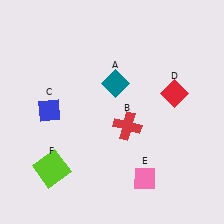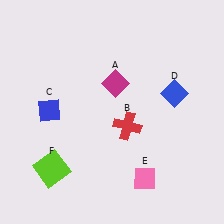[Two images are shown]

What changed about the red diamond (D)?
In Image 1, D is red. In Image 2, it changed to blue.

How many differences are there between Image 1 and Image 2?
There are 2 differences between the two images.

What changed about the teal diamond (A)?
In Image 1, A is teal. In Image 2, it changed to magenta.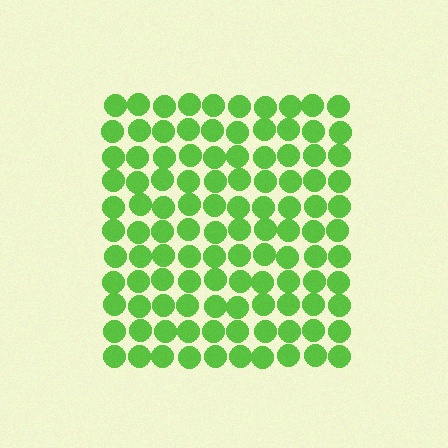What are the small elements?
The small elements are circles.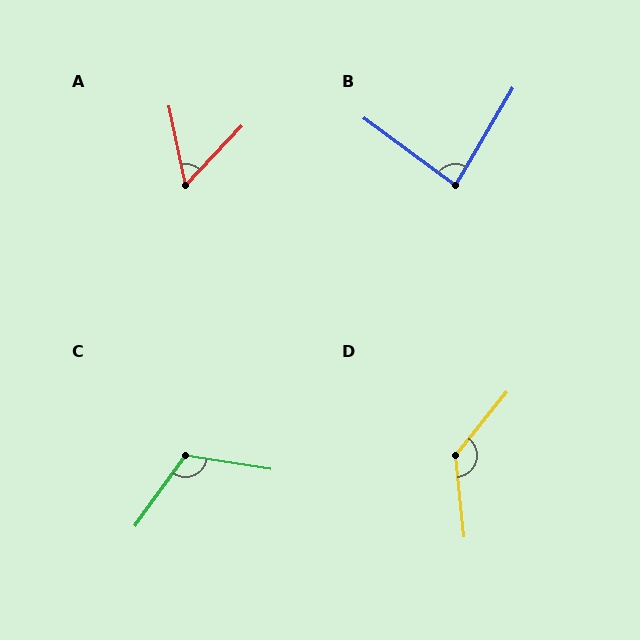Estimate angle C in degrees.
Approximately 117 degrees.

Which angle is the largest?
D, at approximately 135 degrees.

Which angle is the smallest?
A, at approximately 55 degrees.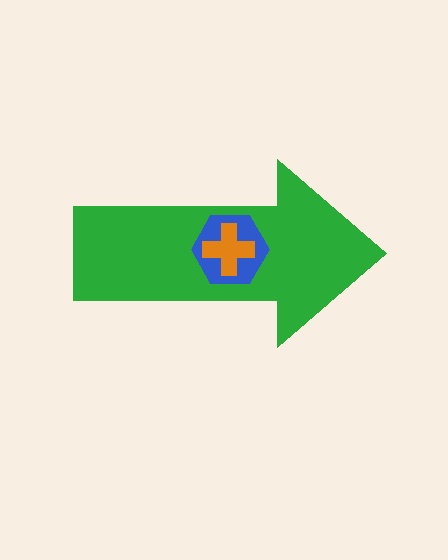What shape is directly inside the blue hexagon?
The orange cross.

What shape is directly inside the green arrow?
The blue hexagon.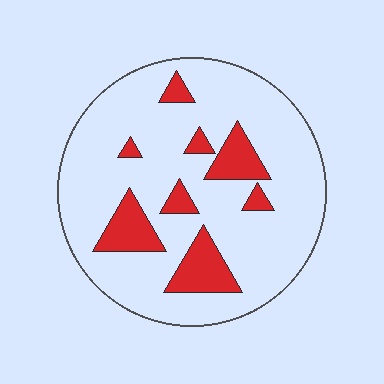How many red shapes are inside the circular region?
8.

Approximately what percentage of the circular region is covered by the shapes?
Approximately 20%.